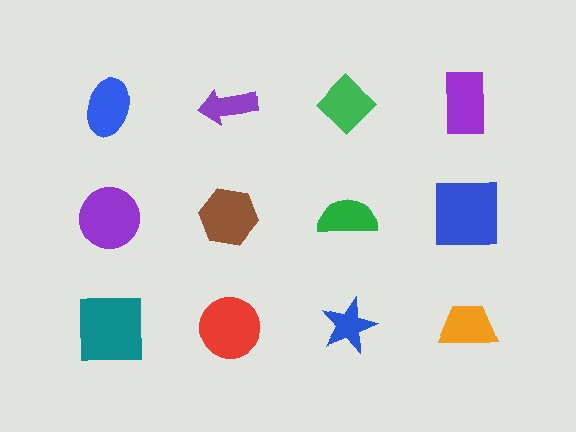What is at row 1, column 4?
A purple rectangle.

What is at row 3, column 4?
An orange trapezoid.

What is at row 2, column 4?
A blue square.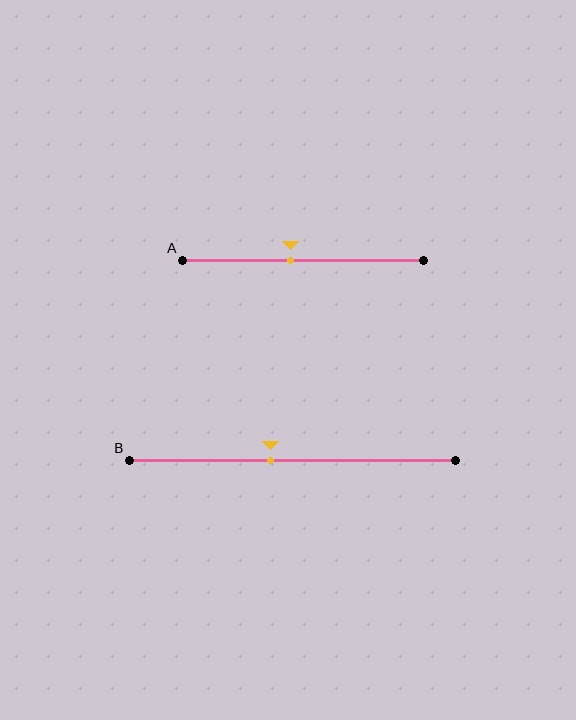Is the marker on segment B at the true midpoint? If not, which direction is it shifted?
No, the marker on segment B is shifted to the left by about 7% of the segment length.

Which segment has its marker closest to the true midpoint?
Segment A has its marker closest to the true midpoint.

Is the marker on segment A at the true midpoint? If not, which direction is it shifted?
No, the marker on segment A is shifted to the left by about 5% of the segment length.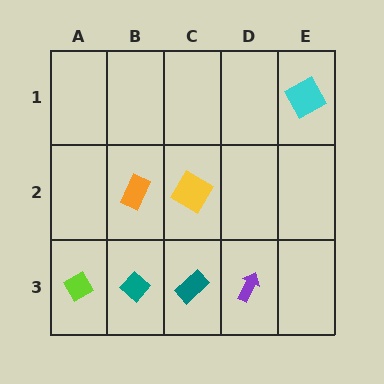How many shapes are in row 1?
1 shape.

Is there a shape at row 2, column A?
No, that cell is empty.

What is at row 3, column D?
A purple arrow.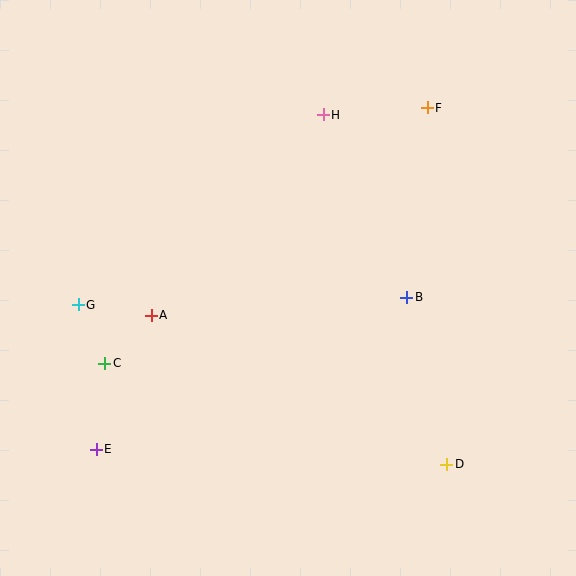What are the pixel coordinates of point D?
Point D is at (447, 464).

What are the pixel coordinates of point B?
Point B is at (407, 297).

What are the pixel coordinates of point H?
Point H is at (323, 115).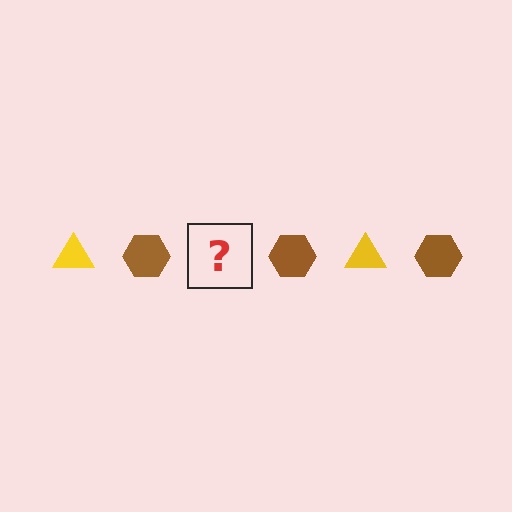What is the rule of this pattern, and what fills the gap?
The rule is that the pattern alternates between yellow triangle and brown hexagon. The gap should be filled with a yellow triangle.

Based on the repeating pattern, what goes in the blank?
The blank should be a yellow triangle.